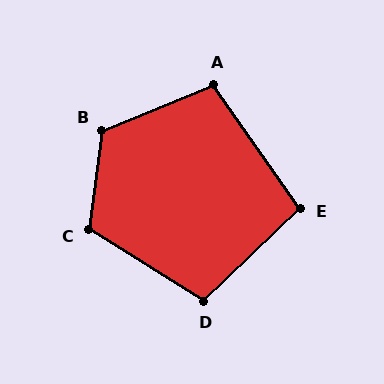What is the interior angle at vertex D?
Approximately 104 degrees (obtuse).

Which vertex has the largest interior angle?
B, at approximately 120 degrees.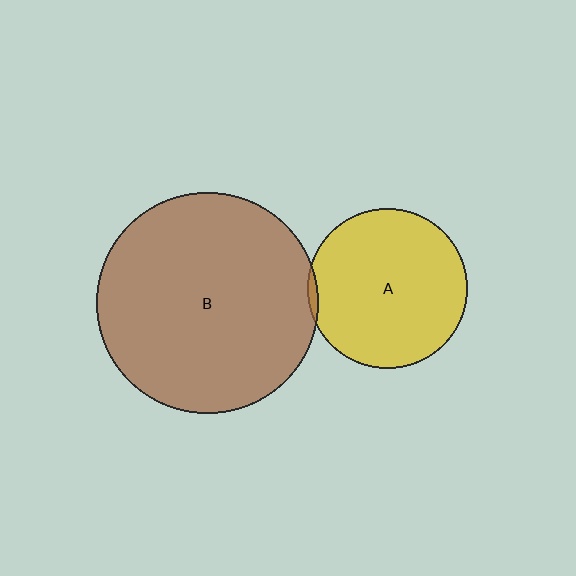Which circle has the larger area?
Circle B (brown).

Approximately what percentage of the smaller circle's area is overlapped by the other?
Approximately 5%.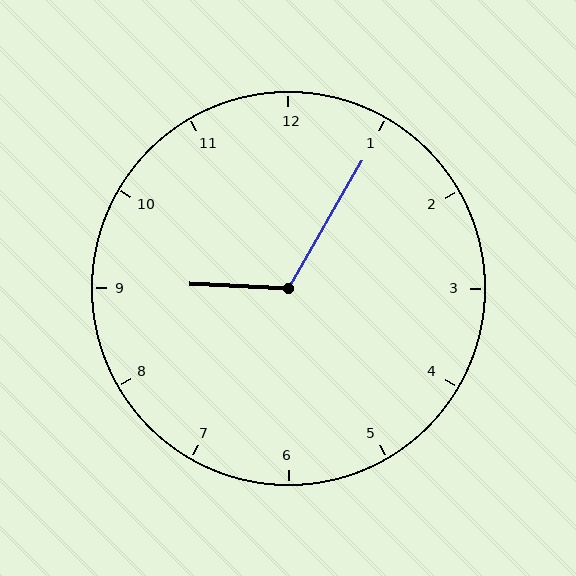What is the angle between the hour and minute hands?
Approximately 118 degrees.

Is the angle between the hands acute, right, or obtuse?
It is obtuse.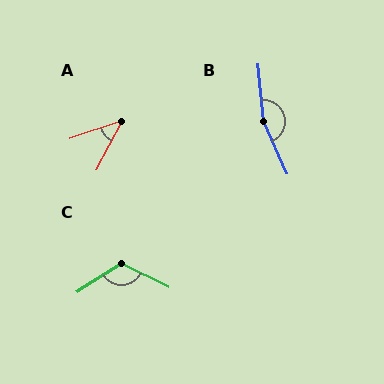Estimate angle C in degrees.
Approximately 120 degrees.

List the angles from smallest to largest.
A (43°), C (120°), B (162°).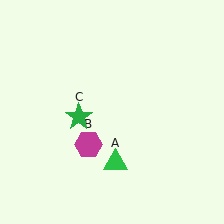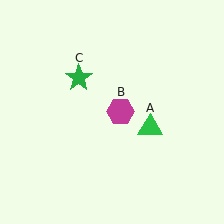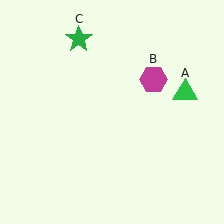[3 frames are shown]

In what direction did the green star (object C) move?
The green star (object C) moved up.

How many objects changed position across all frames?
3 objects changed position: green triangle (object A), magenta hexagon (object B), green star (object C).